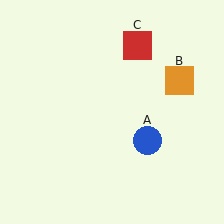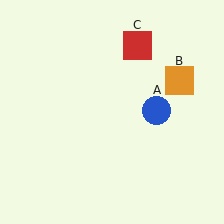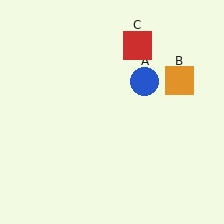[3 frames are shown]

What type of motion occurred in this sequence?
The blue circle (object A) rotated counterclockwise around the center of the scene.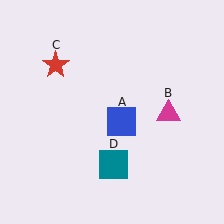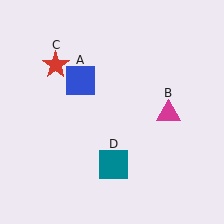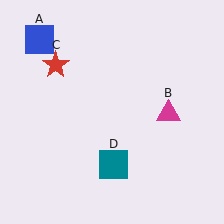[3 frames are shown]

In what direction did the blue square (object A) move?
The blue square (object A) moved up and to the left.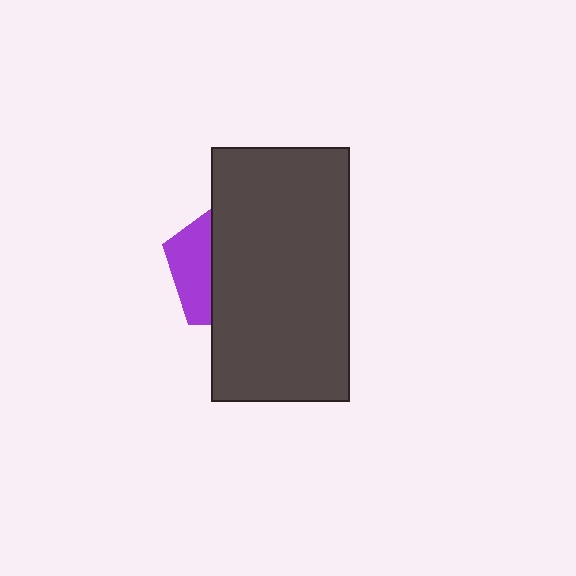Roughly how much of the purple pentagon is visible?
A small part of it is visible (roughly 31%).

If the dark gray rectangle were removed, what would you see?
You would see the complete purple pentagon.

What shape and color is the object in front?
The object in front is a dark gray rectangle.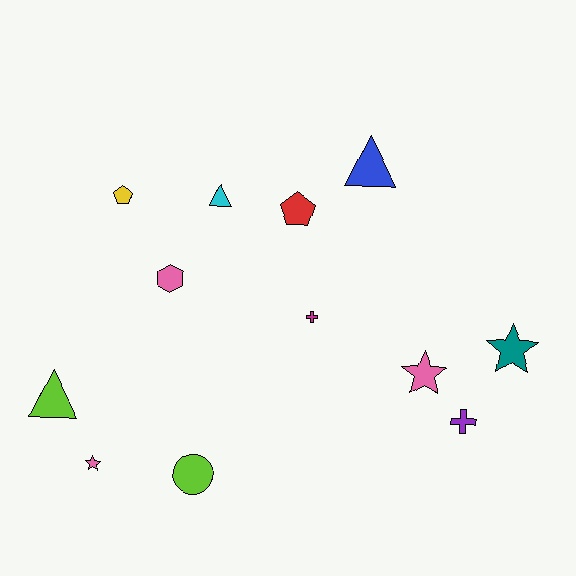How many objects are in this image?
There are 12 objects.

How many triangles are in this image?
There are 3 triangles.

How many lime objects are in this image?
There are 2 lime objects.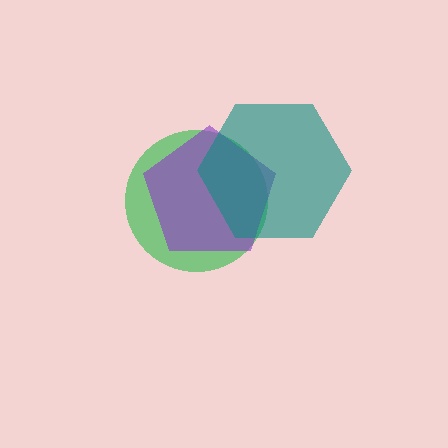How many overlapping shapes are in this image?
There are 3 overlapping shapes in the image.